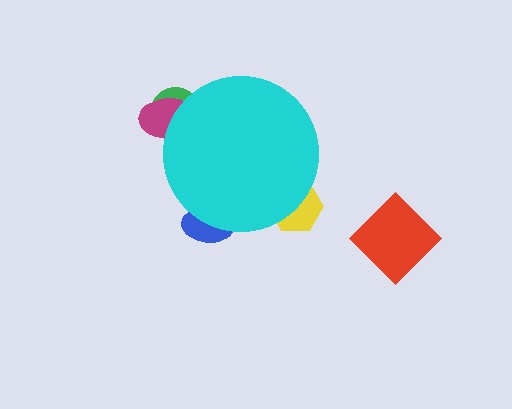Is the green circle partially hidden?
Yes, the green circle is partially hidden behind the cyan circle.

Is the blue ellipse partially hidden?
Yes, the blue ellipse is partially hidden behind the cyan circle.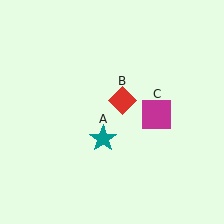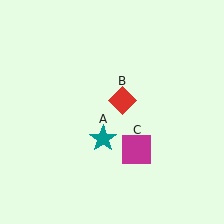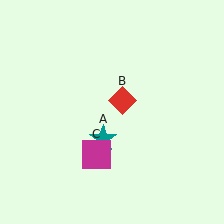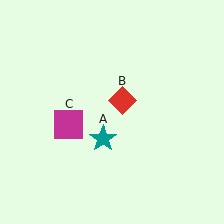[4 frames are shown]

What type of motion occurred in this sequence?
The magenta square (object C) rotated clockwise around the center of the scene.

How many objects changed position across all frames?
1 object changed position: magenta square (object C).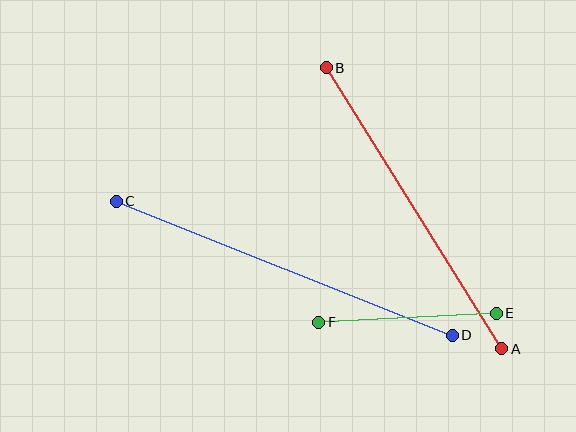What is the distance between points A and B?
The distance is approximately 331 pixels.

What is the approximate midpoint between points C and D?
The midpoint is at approximately (284, 268) pixels.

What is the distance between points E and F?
The distance is approximately 177 pixels.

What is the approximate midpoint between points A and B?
The midpoint is at approximately (414, 208) pixels.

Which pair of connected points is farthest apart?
Points C and D are farthest apart.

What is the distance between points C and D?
The distance is approximately 362 pixels.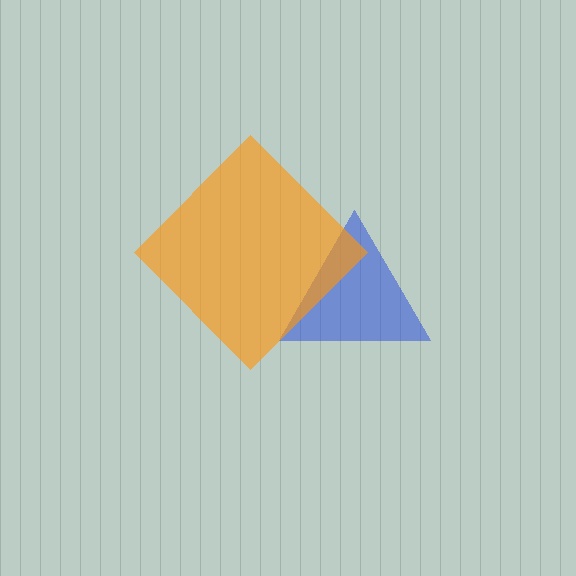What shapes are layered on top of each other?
The layered shapes are: a blue triangle, an orange diamond.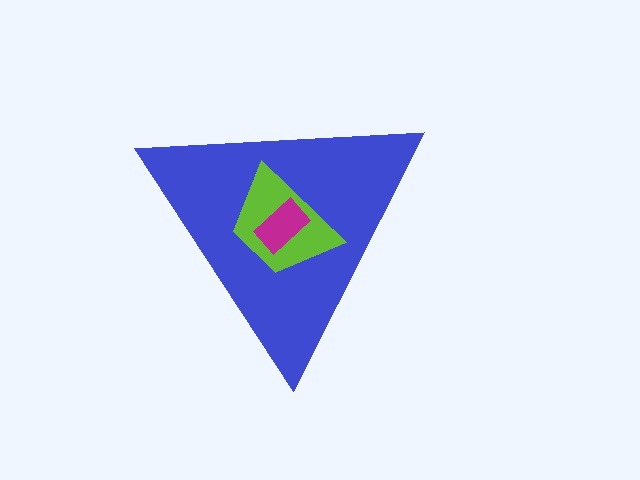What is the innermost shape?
The magenta rectangle.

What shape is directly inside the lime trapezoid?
The magenta rectangle.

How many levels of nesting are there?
3.